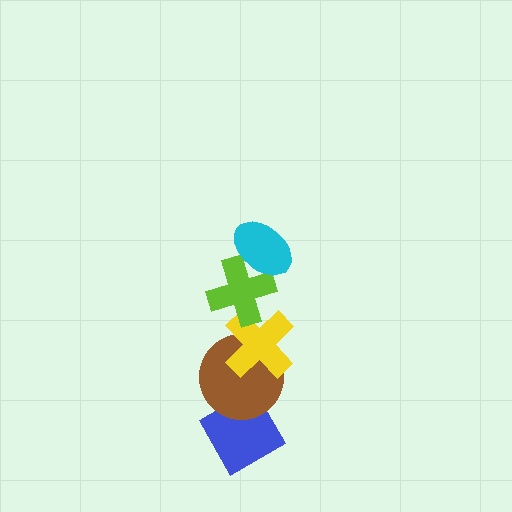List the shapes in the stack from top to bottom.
From top to bottom: the cyan ellipse, the lime cross, the yellow cross, the brown circle, the blue diamond.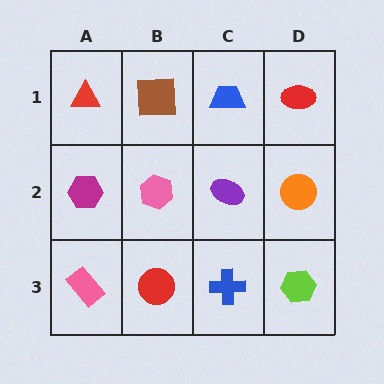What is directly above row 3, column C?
A purple ellipse.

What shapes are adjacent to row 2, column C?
A blue trapezoid (row 1, column C), a blue cross (row 3, column C), a pink hexagon (row 2, column B), an orange circle (row 2, column D).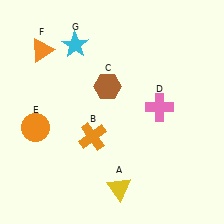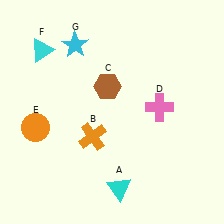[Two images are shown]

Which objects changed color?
A changed from yellow to cyan. F changed from orange to cyan.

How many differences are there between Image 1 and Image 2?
There are 2 differences between the two images.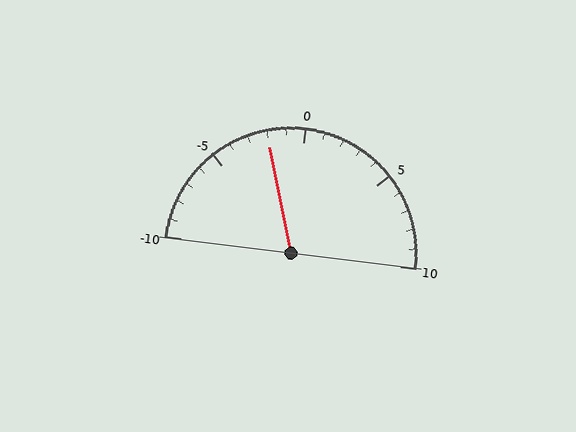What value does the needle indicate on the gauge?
The needle indicates approximately -2.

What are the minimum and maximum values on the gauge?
The gauge ranges from -10 to 10.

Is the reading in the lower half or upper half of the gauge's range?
The reading is in the lower half of the range (-10 to 10).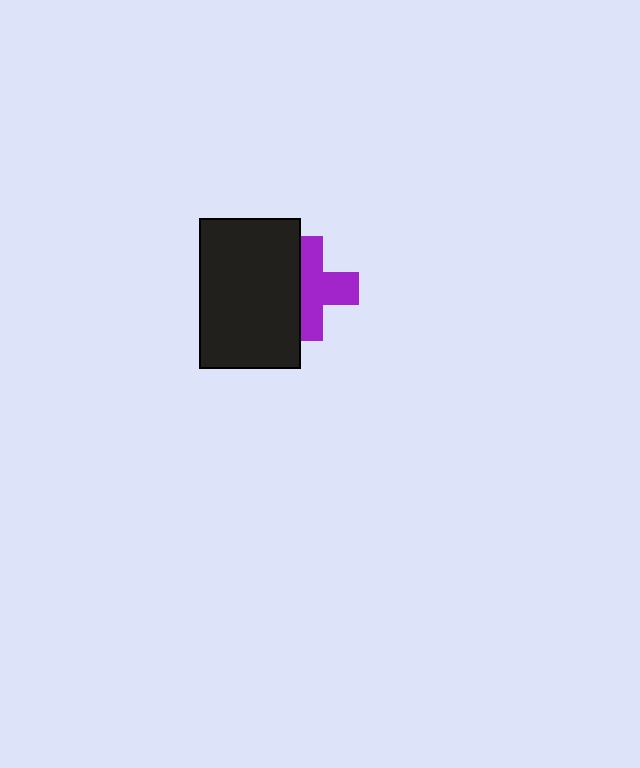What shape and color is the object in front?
The object in front is a black rectangle.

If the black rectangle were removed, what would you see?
You would see the complete purple cross.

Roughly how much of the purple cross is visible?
About half of it is visible (roughly 60%).